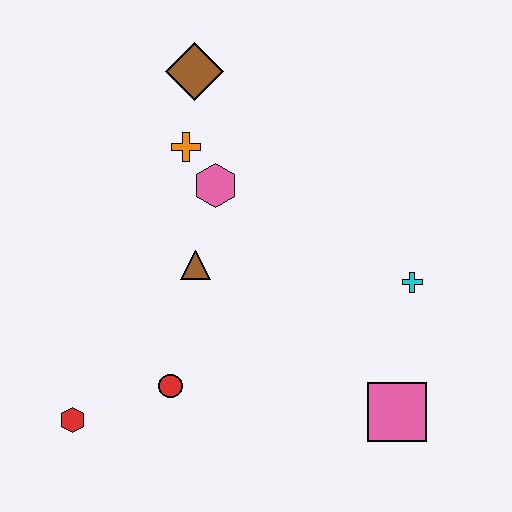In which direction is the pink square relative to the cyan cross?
The pink square is below the cyan cross.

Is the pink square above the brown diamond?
No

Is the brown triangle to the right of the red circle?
Yes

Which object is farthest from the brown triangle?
The pink square is farthest from the brown triangle.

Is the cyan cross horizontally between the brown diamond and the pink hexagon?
No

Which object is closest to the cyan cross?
The pink square is closest to the cyan cross.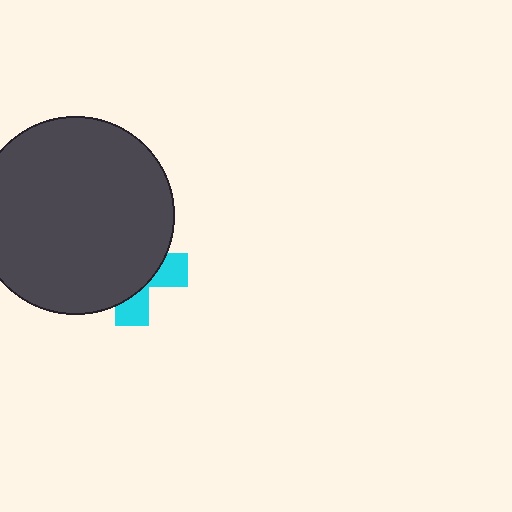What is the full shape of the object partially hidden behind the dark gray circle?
The partially hidden object is a cyan cross.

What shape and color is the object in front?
The object in front is a dark gray circle.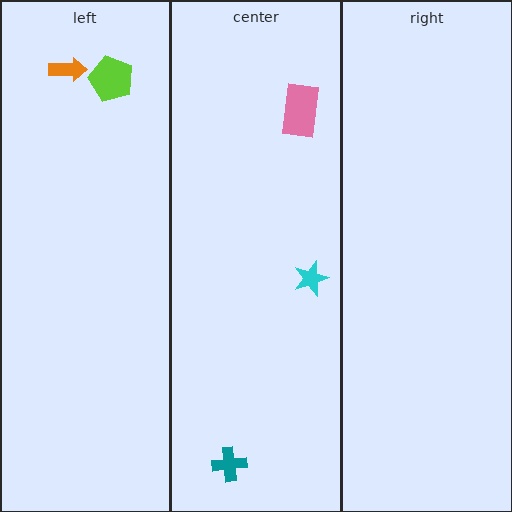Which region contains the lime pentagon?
The left region.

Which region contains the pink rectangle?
The center region.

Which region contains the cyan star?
The center region.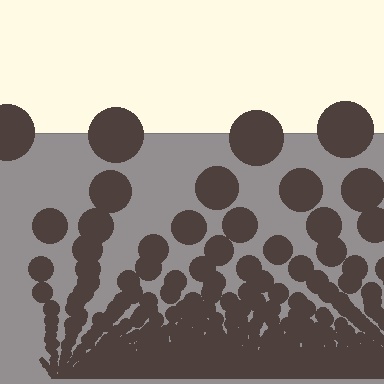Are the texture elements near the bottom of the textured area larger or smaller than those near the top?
Smaller. The gradient is inverted — elements near the bottom are smaller and denser.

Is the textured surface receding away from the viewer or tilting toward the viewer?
The surface appears to tilt toward the viewer. Texture elements get larger and sparser toward the top.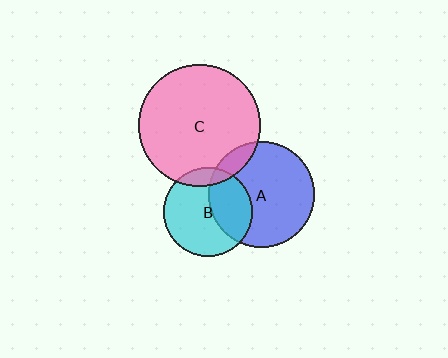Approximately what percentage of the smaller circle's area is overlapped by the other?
Approximately 15%.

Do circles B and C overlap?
Yes.